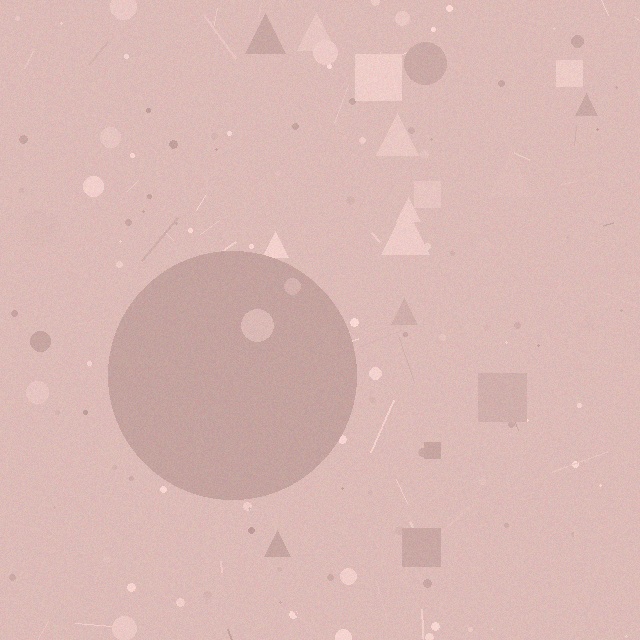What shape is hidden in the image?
A circle is hidden in the image.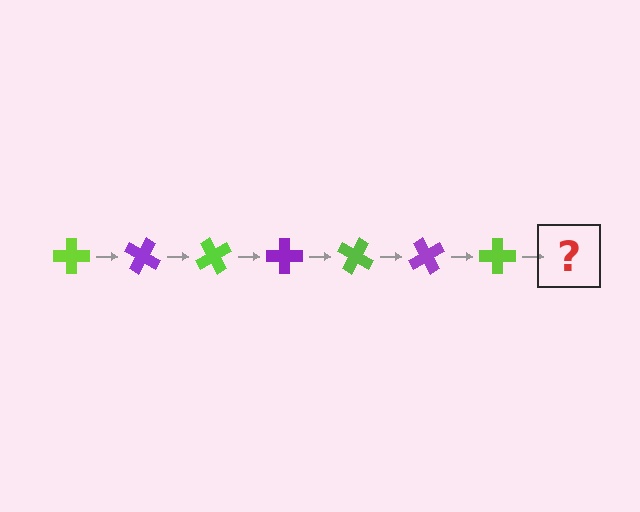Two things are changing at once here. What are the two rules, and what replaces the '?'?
The two rules are that it rotates 30 degrees each step and the color cycles through lime and purple. The '?' should be a purple cross, rotated 210 degrees from the start.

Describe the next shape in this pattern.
It should be a purple cross, rotated 210 degrees from the start.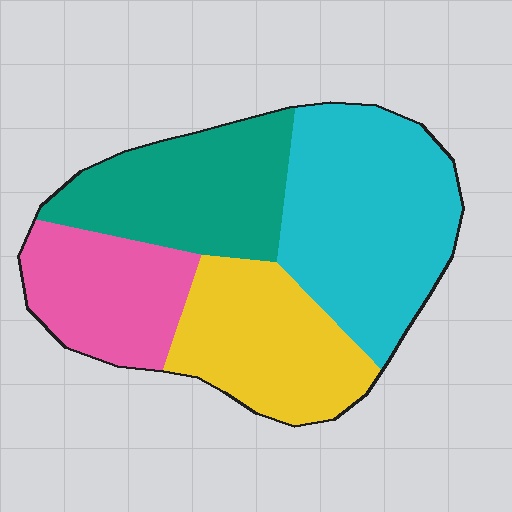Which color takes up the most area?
Cyan, at roughly 35%.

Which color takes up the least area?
Pink, at roughly 20%.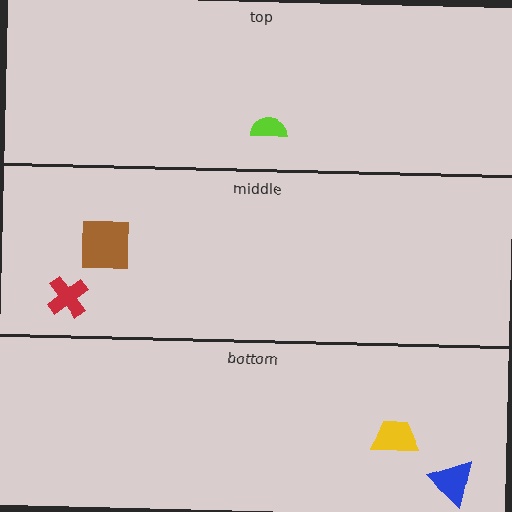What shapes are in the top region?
The lime semicircle.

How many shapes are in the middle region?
2.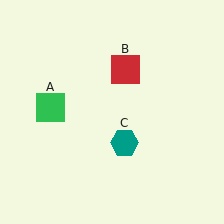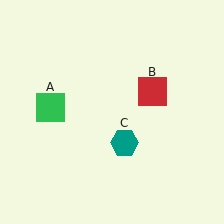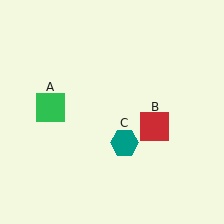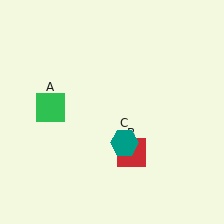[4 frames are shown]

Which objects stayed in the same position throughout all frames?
Green square (object A) and teal hexagon (object C) remained stationary.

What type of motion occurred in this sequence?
The red square (object B) rotated clockwise around the center of the scene.